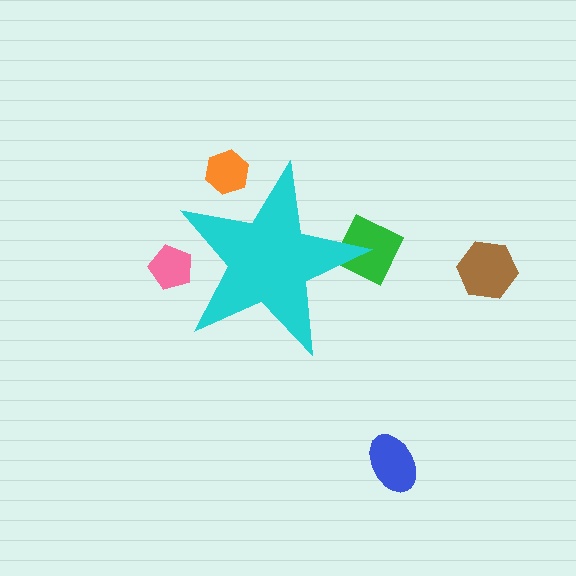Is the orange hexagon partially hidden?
Yes, the orange hexagon is partially hidden behind the cyan star.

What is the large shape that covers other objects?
A cyan star.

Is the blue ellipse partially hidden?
No, the blue ellipse is fully visible.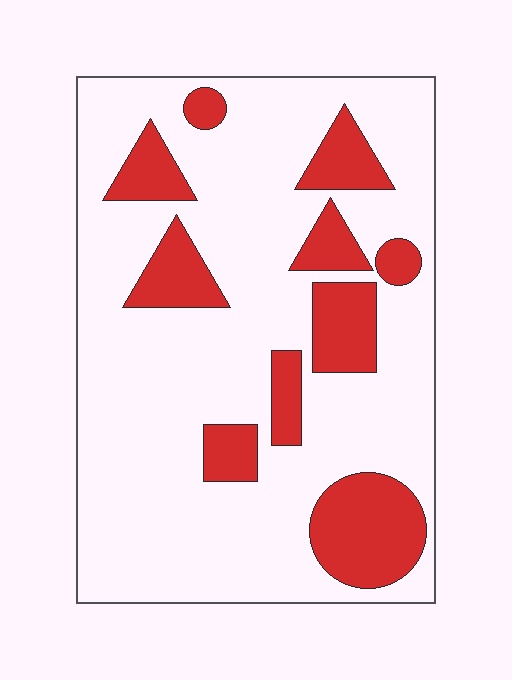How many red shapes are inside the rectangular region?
10.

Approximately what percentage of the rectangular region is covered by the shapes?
Approximately 25%.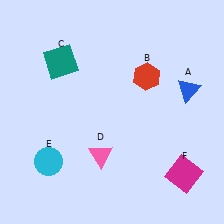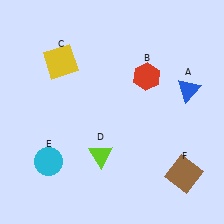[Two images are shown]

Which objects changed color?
C changed from teal to yellow. D changed from pink to lime. F changed from magenta to brown.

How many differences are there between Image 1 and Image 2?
There are 3 differences between the two images.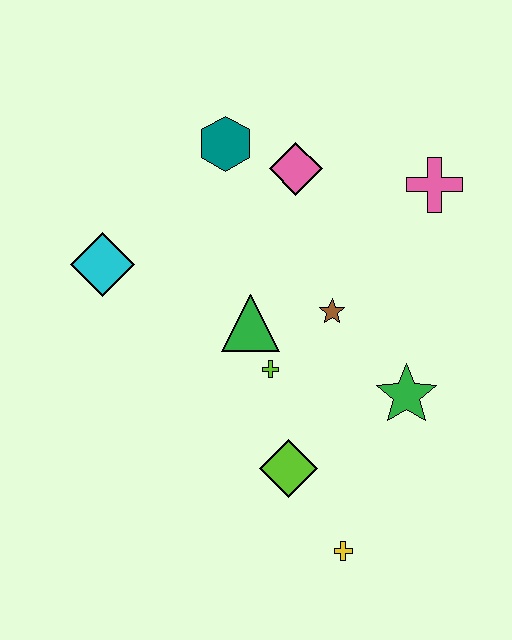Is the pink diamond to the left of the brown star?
Yes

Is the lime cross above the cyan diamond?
No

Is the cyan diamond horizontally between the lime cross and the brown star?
No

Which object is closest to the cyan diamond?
The green triangle is closest to the cyan diamond.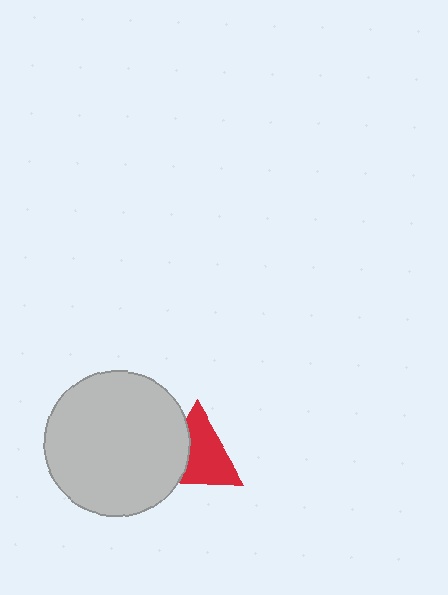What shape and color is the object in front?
The object in front is a light gray circle.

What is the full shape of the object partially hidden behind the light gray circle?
The partially hidden object is a red triangle.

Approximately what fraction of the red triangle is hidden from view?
Roughly 35% of the red triangle is hidden behind the light gray circle.